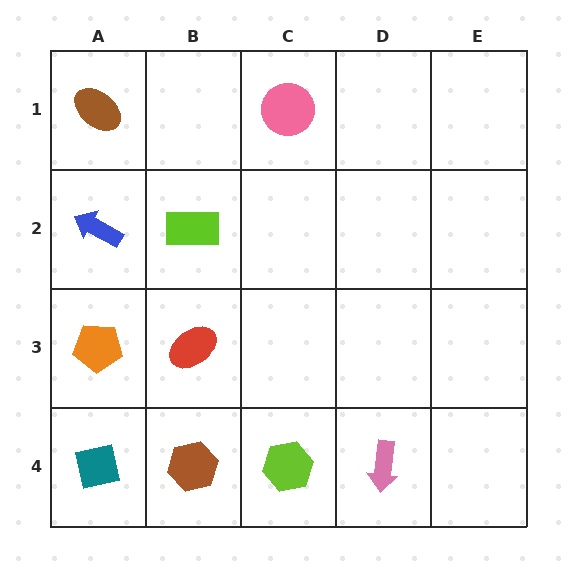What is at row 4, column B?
A brown hexagon.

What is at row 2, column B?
A lime rectangle.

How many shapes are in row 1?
2 shapes.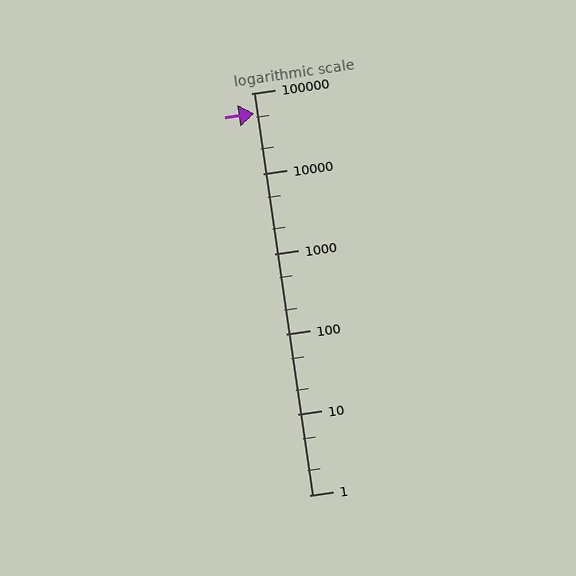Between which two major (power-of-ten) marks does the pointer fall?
The pointer is between 10000 and 100000.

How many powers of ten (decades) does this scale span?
The scale spans 5 decades, from 1 to 100000.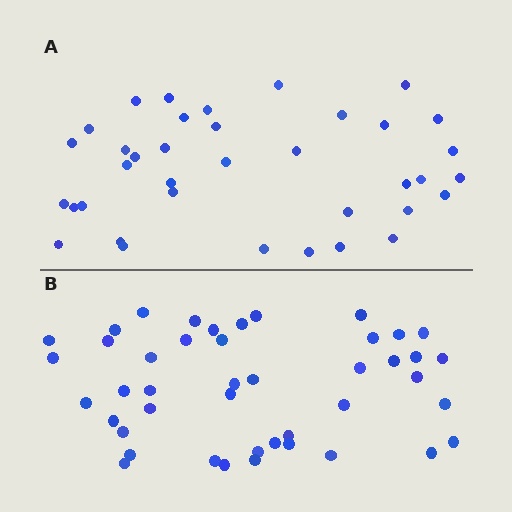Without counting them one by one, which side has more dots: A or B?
Region B (the bottom region) has more dots.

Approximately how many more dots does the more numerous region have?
Region B has roughly 8 or so more dots than region A.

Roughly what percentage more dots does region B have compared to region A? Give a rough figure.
About 20% more.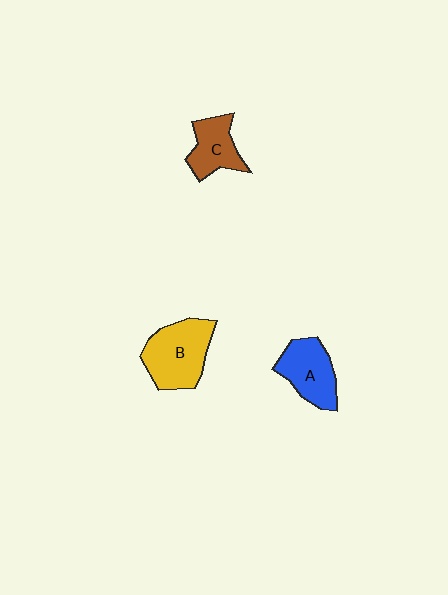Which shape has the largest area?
Shape B (yellow).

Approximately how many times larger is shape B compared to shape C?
Approximately 1.5 times.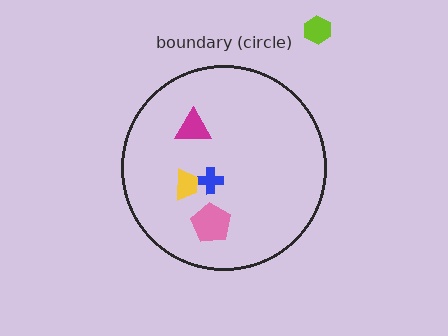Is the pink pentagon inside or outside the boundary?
Inside.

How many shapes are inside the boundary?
4 inside, 1 outside.